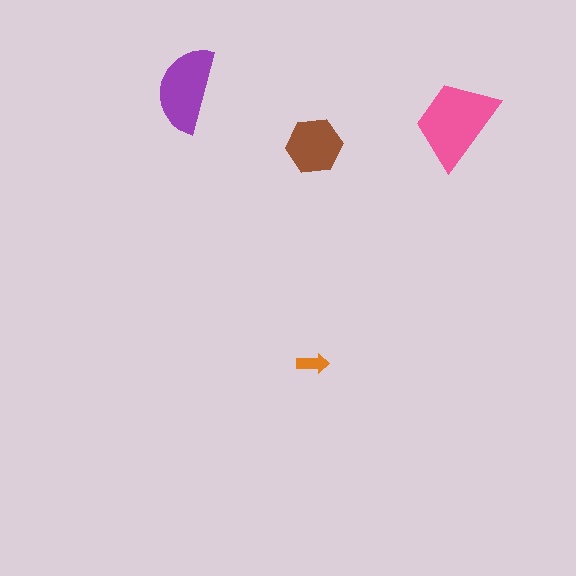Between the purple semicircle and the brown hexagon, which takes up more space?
The purple semicircle.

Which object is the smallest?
The orange arrow.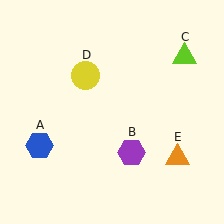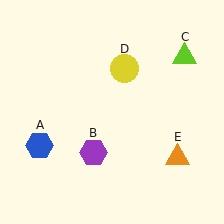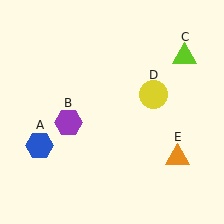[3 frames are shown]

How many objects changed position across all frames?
2 objects changed position: purple hexagon (object B), yellow circle (object D).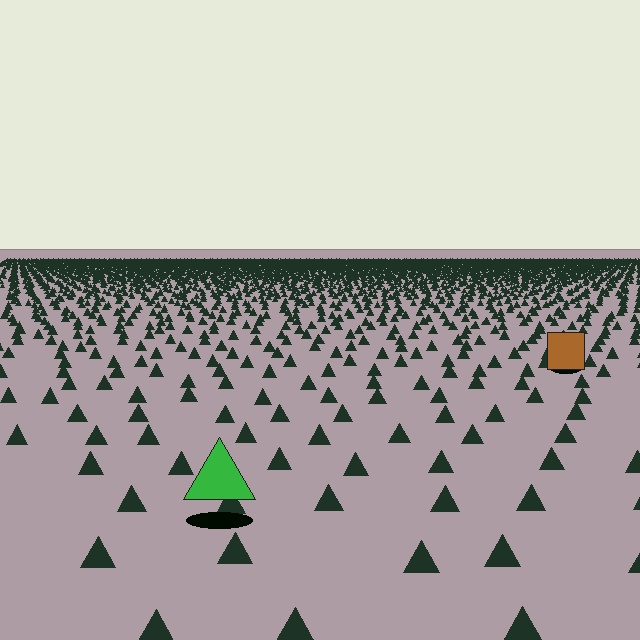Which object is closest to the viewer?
The green triangle is closest. The texture marks near it are larger and more spread out.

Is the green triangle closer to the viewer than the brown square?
Yes. The green triangle is closer — you can tell from the texture gradient: the ground texture is coarser near it.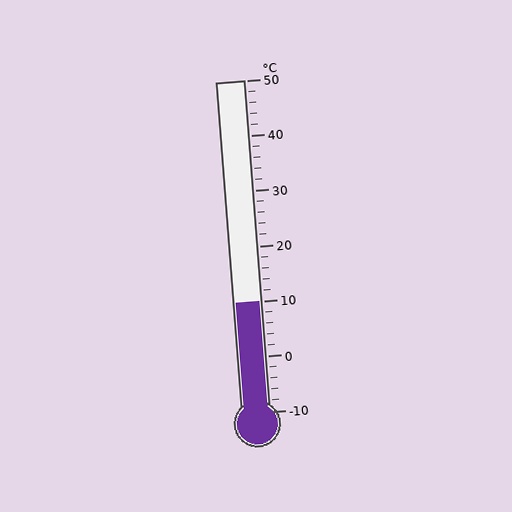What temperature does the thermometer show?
The thermometer shows approximately 10°C.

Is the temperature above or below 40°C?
The temperature is below 40°C.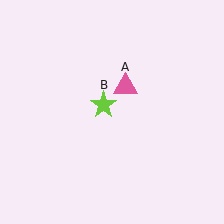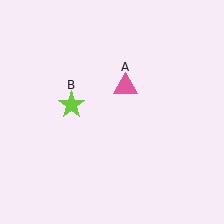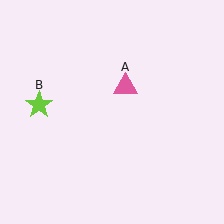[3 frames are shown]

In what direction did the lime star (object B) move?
The lime star (object B) moved left.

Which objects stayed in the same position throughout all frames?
Pink triangle (object A) remained stationary.